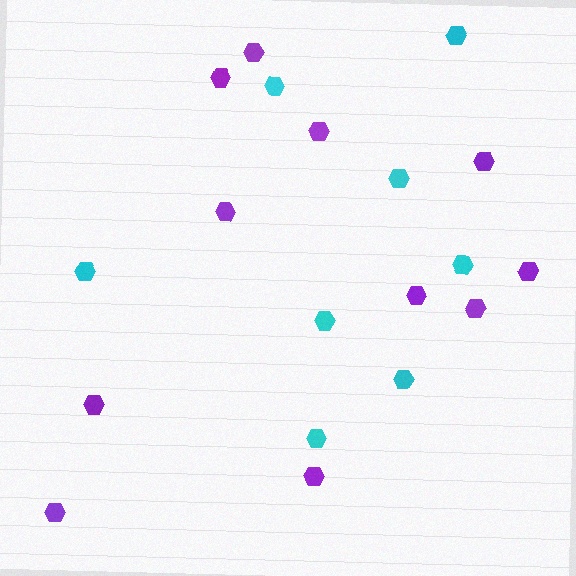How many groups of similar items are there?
There are 2 groups: one group of purple hexagons (11) and one group of cyan hexagons (8).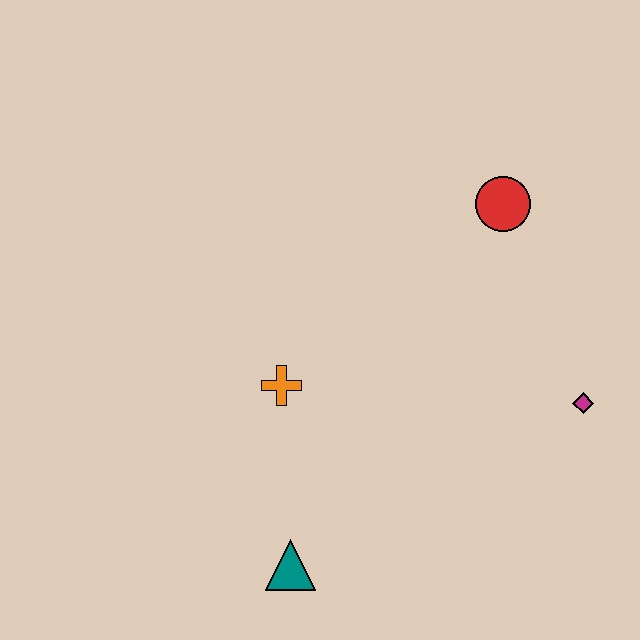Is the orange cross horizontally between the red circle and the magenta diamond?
No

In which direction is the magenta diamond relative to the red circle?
The magenta diamond is below the red circle.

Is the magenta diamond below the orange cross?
Yes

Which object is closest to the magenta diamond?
The red circle is closest to the magenta diamond.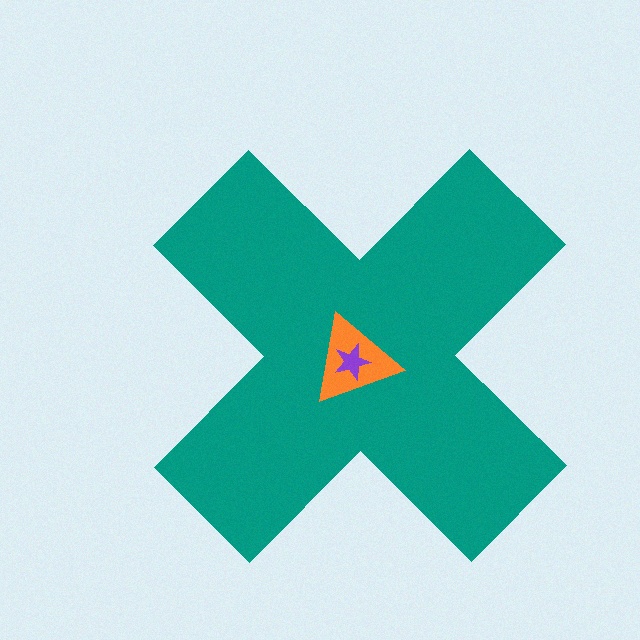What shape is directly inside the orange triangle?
The purple star.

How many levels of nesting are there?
3.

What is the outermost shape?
The teal cross.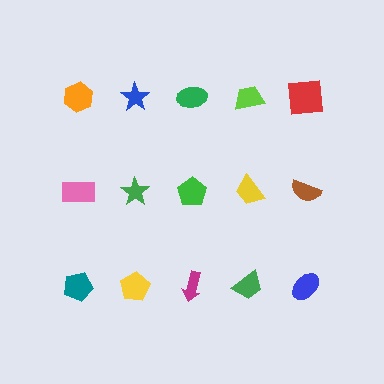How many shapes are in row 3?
5 shapes.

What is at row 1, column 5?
A red square.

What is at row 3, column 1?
A teal pentagon.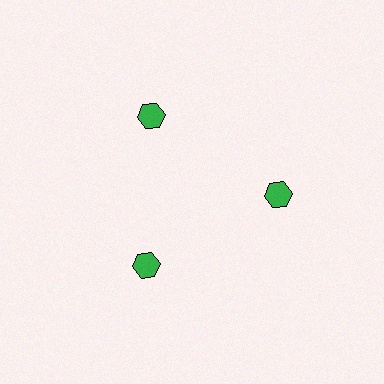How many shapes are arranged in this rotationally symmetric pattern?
There are 3 shapes, arranged in 3 groups of 1.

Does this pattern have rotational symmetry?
Yes, this pattern has 3-fold rotational symmetry. It looks the same after rotating 120 degrees around the center.